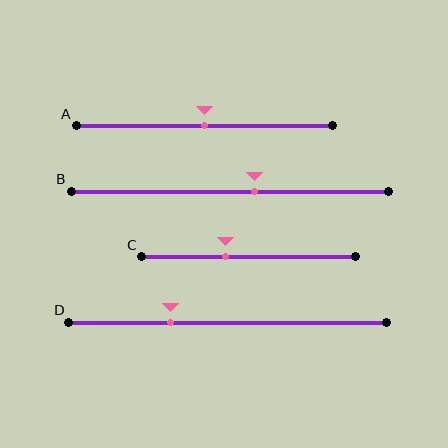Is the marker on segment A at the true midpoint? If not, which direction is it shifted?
Yes, the marker on segment A is at the true midpoint.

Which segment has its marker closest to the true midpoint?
Segment A has its marker closest to the true midpoint.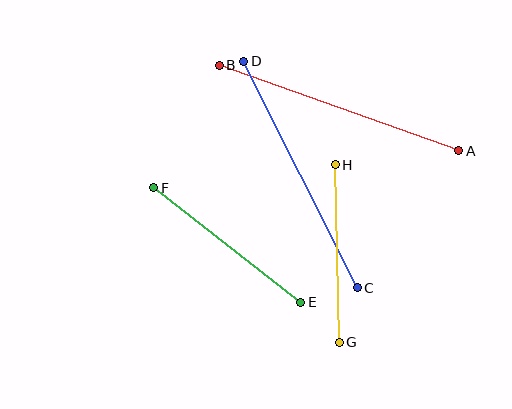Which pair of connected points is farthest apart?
Points A and B are farthest apart.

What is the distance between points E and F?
The distance is approximately 186 pixels.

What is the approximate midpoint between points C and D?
The midpoint is at approximately (300, 174) pixels.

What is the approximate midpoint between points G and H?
The midpoint is at approximately (337, 253) pixels.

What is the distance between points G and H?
The distance is approximately 178 pixels.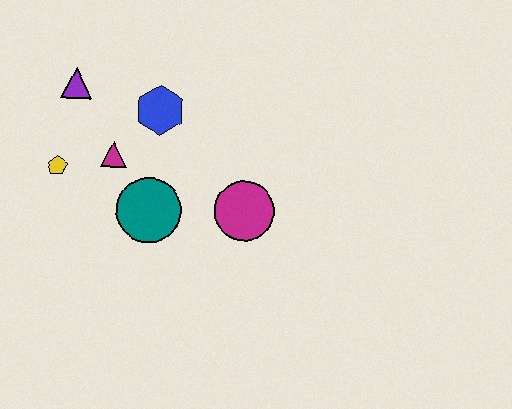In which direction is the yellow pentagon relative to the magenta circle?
The yellow pentagon is to the left of the magenta circle.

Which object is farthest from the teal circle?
The purple triangle is farthest from the teal circle.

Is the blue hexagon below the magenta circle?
No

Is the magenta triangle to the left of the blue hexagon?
Yes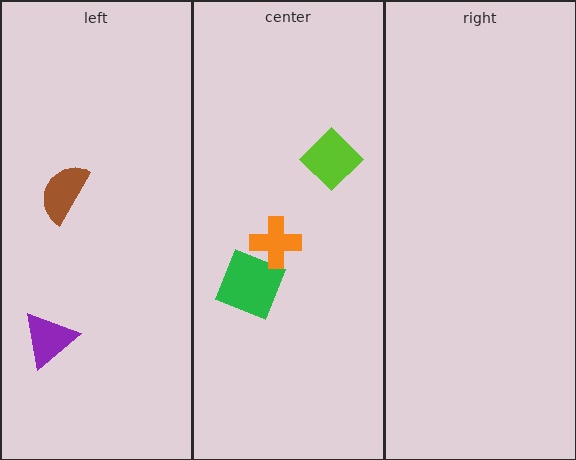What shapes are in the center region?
The green square, the lime diamond, the orange cross.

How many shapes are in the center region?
3.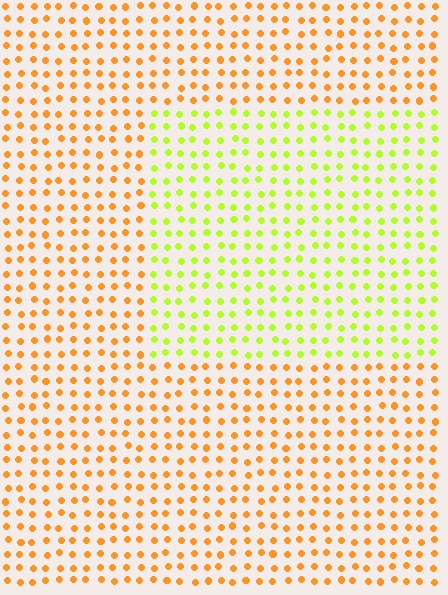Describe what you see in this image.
The image is filled with small orange elements in a uniform arrangement. A rectangle-shaped region is visible where the elements are tinted to a slightly different hue, forming a subtle color boundary.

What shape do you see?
I see a rectangle.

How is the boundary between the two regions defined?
The boundary is defined purely by a slight shift in hue (about 51 degrees). Spacing, size, and orientation are identical on both sides.